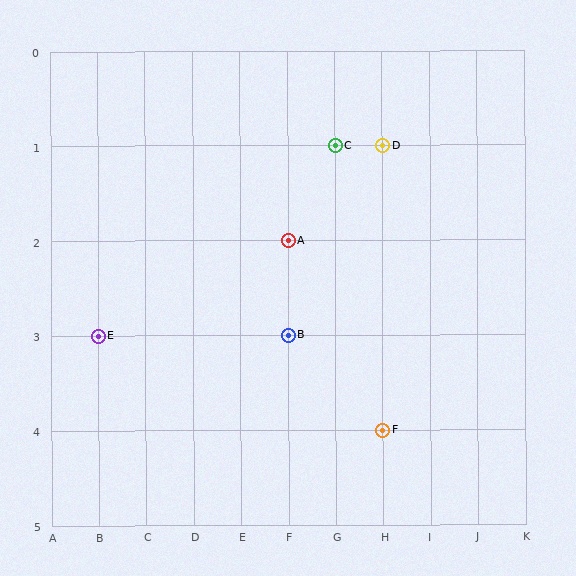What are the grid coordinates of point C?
Point C is at grid coordinates (G, 1).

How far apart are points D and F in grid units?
Points D and F are 3 rows apart.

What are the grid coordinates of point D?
Point D is at grid coordinates (H, 1).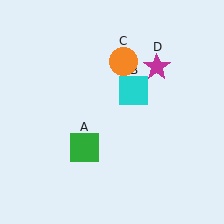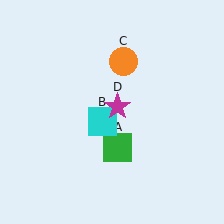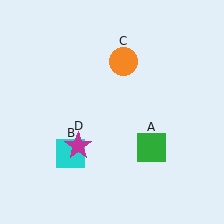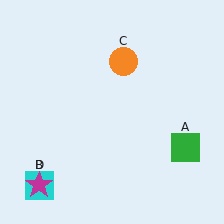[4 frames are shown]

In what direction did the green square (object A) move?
The green square (object A) moved right.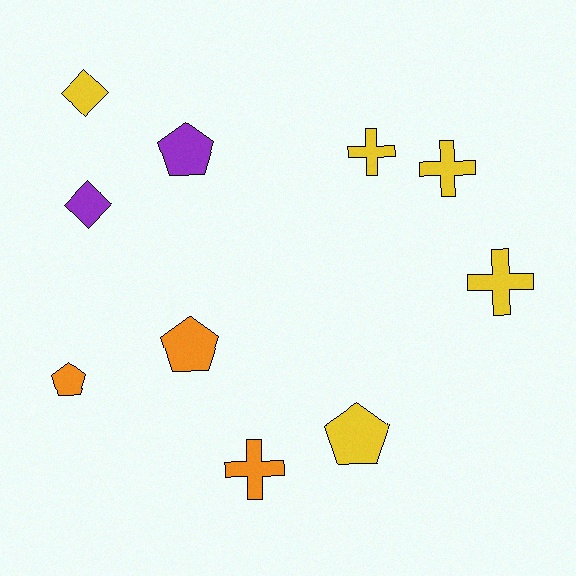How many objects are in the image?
There are 10 objects.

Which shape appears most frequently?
Pentagon, with 4 objects.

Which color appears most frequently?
Yellow, with 5 objects.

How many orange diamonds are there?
There are no orange diamonds.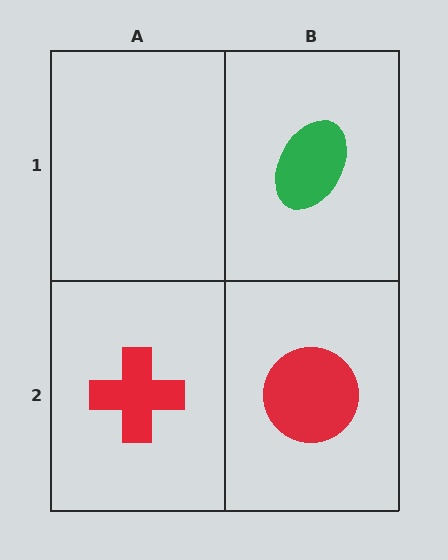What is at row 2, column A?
A red cross.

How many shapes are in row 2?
2 shapes.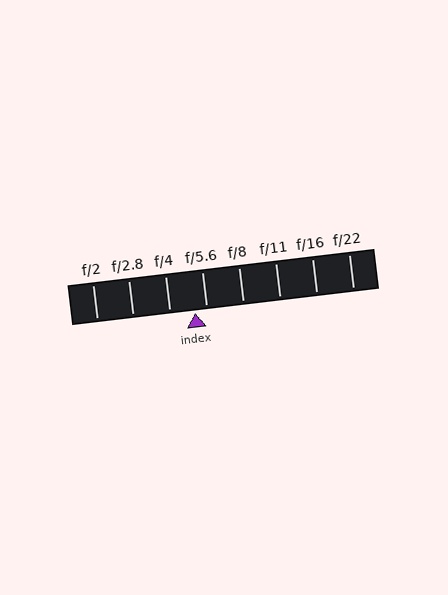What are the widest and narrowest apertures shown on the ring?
The widest aperture shown is f/2 and the narrowest is f/22.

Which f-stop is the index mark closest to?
The index mark is closest to f/5.6.